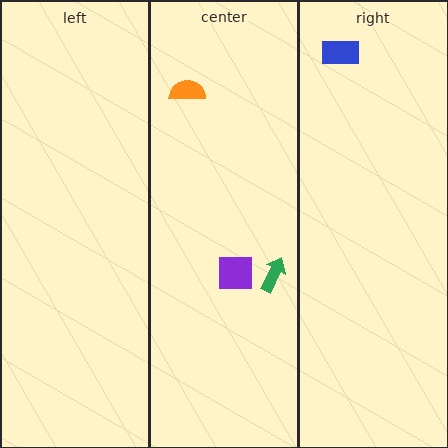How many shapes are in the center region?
3.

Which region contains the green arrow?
The center region.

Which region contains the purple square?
The center region.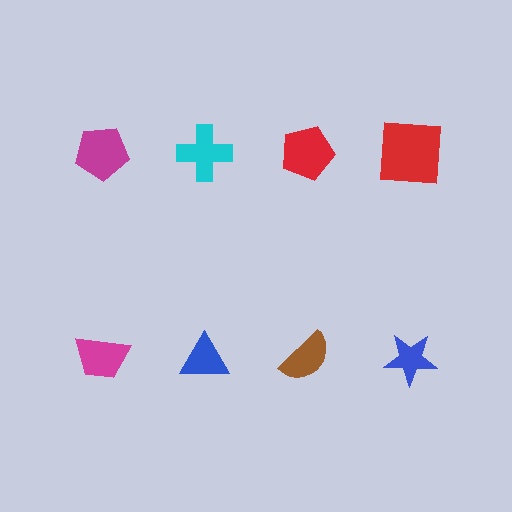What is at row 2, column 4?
A blue star.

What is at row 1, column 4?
A red square.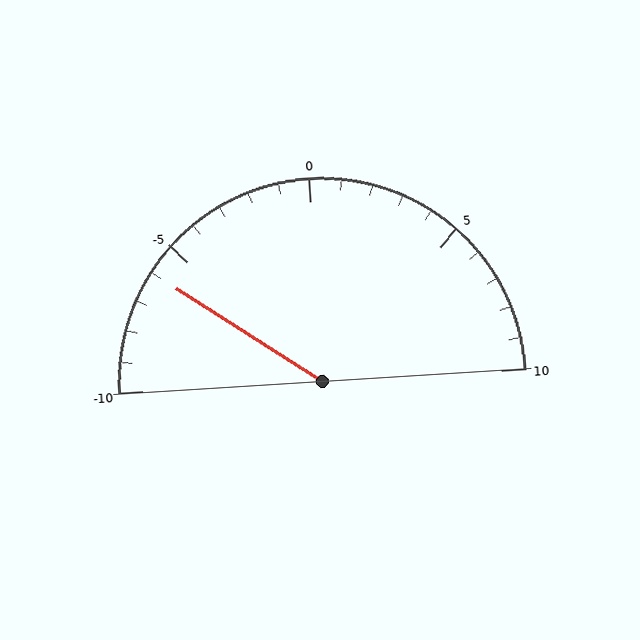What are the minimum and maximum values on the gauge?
The gauge ranges from -10 to 10.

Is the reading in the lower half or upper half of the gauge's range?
The reading is in the lower half of the range (-10 to 10).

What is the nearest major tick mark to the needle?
The nearest major tick mark is -5.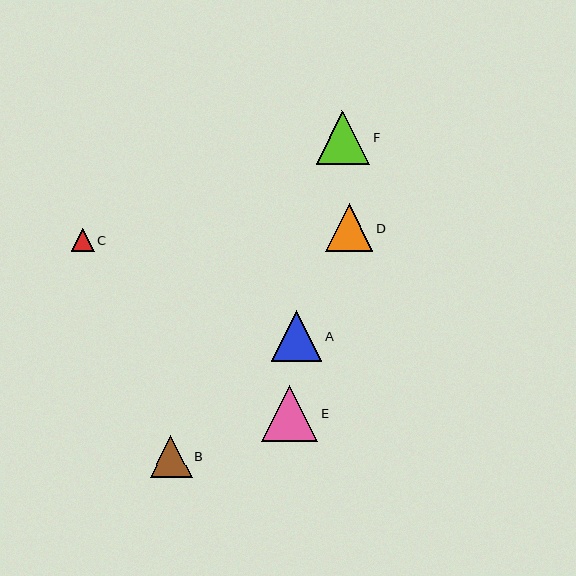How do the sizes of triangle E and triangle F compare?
Triangle E and triangle F are approximately the same size.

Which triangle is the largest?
Triangle E is the largest with a size of approximately 56 pixels.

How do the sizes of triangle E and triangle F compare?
Triangle E and triangle F are approximately the same size.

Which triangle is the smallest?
Triangle C is the smallest with a size of approximately 23 pixels.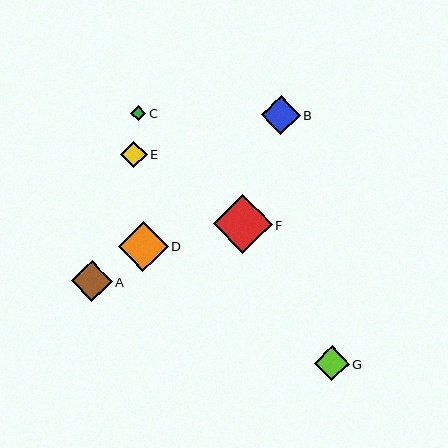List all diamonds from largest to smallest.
From largest to smallest: F, D, A, B, G, E, C.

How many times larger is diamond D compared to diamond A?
Diamond D is approximately 1.2 times the size of diamond A.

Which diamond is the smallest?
Diamond C is the smallest with a size of approximately 15 pixels.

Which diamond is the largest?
Diamond F is the largest with a size of approximately 59 pixels.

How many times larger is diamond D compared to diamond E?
Diamond D is approximately 1.9 times the size of diamond E.